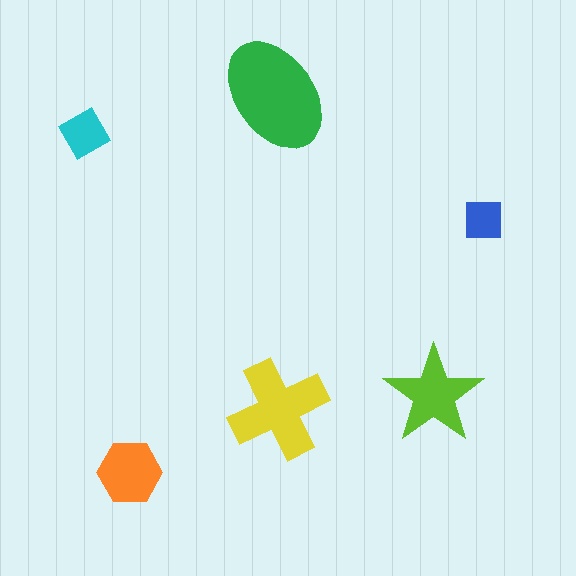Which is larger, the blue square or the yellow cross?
The yellow cross.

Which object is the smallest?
The blue square.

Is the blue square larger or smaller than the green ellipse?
Smaller.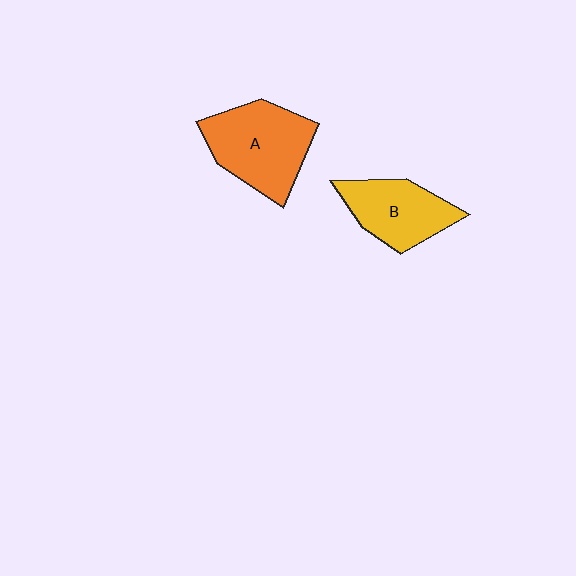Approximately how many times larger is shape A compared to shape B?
Approximately 1.3 times.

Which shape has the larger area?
Shape A (orange).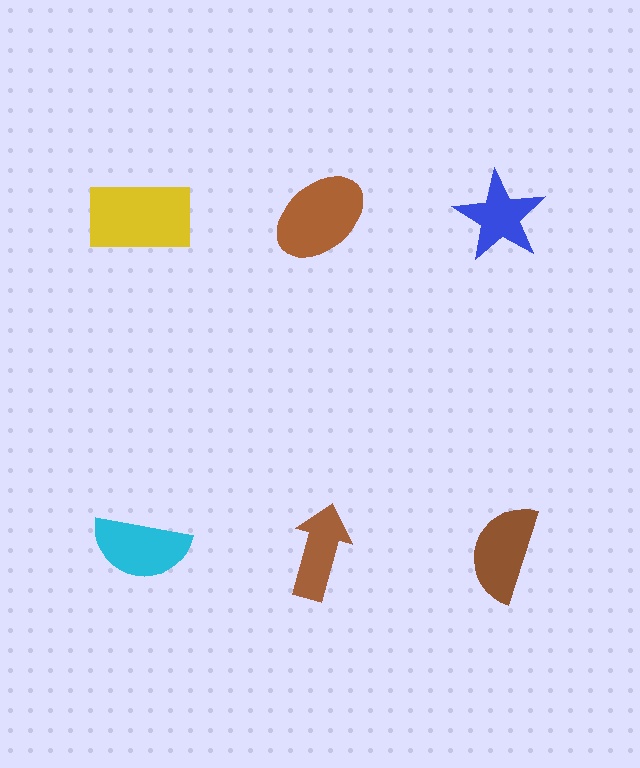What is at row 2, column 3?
A brown semicircle.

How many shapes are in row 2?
3 shapes.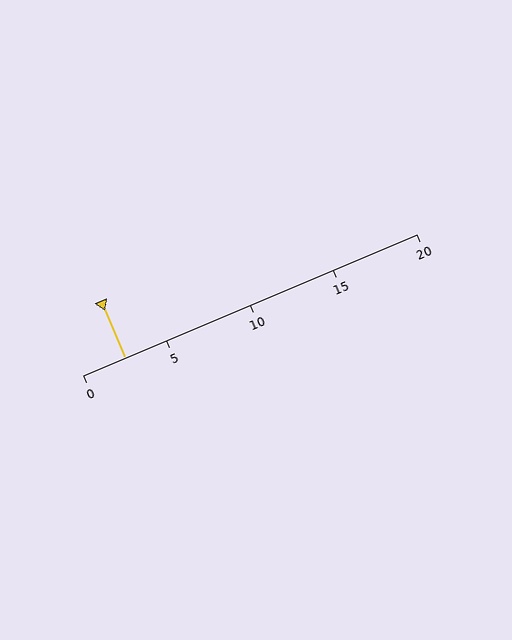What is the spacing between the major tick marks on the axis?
The major ticks are spaced 5 apart.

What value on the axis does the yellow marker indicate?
The marker indicates approximately 2.5.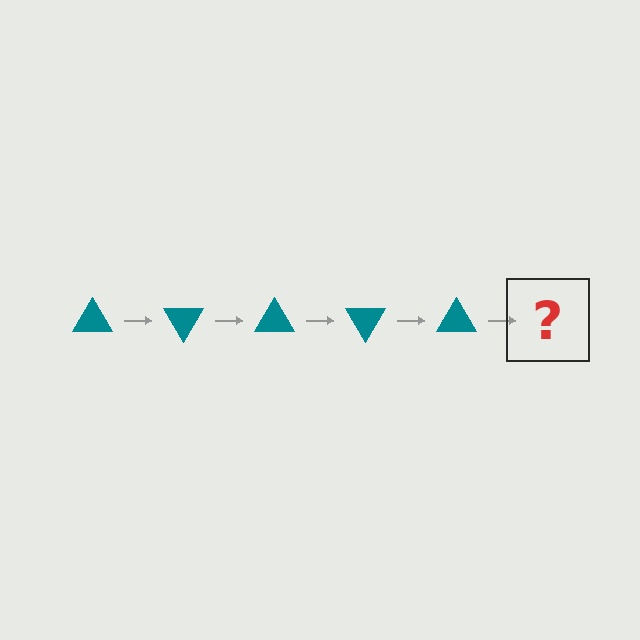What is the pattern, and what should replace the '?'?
The pattern is that the triangle rotates 60 degrees each step. The '?' should be a teal triangle rotated 300 degrees.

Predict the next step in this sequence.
The next step is a teal triangle rotated 300 degrees.